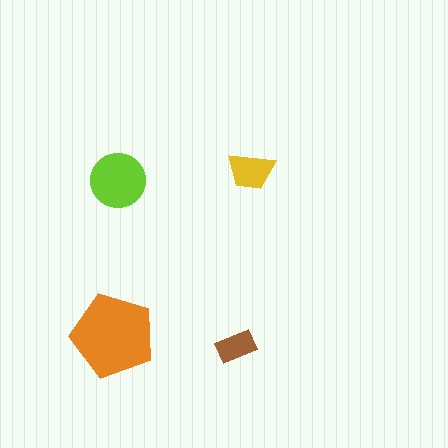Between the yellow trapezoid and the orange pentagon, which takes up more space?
The orange pentagon.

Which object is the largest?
The orange pentagon.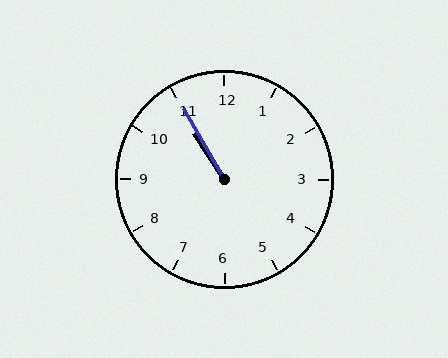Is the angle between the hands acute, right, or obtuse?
It is acute.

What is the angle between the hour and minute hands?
Approximately 2 degrees.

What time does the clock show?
10:55.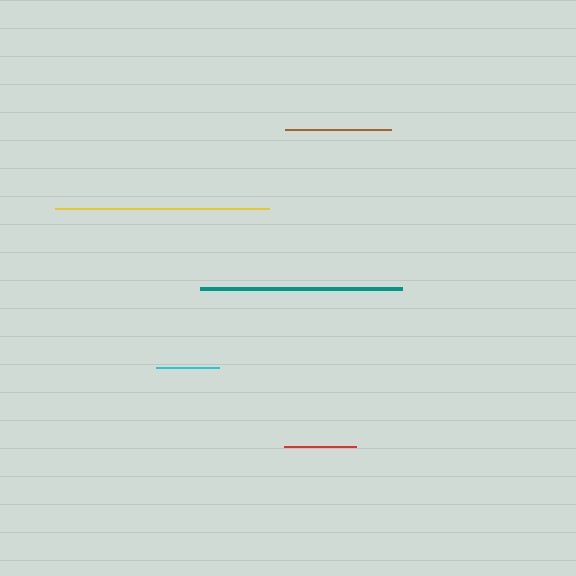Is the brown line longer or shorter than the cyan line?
The brown line is longer than the cyan line.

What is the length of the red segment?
The red segment is approximately 72 pixels long.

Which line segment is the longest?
The yellow line is the longest at approximately 214 pixels.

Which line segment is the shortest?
The cyan line is the shortest at approximately 63 pixels.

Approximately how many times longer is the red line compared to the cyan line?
The red line is approximately 1.1 times the length of the cyan line.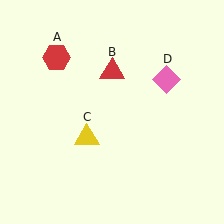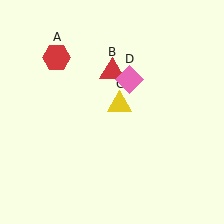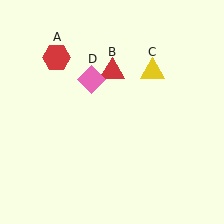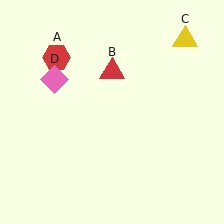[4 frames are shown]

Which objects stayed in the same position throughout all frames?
Red hexagon (object A) and red triangle (object B) remained stationary.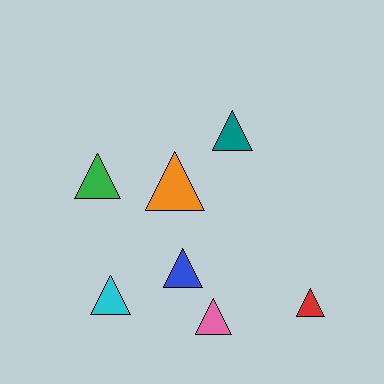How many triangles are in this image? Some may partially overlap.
There are 7 triangles.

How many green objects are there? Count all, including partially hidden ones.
There is 1 green object.